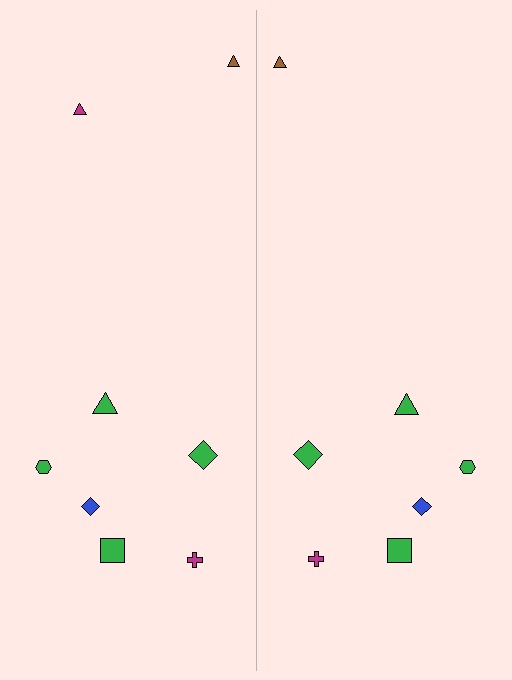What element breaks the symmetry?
A magenta triangle is missing from the right side.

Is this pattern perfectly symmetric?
No, the pattern is not perfectly symmetric. A magenta triangle is missing from the right side.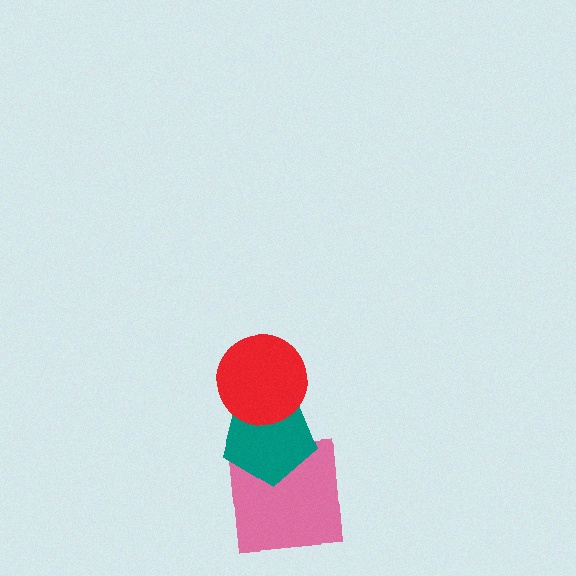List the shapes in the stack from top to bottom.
From top to bottom: the red circle, the teal pentagon, the pink square.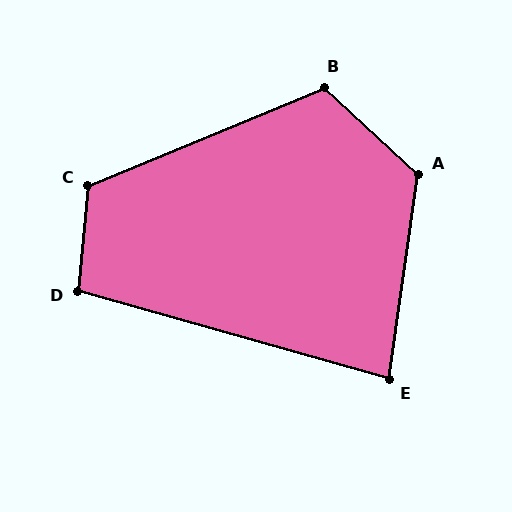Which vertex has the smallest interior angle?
E, at approximately 82 degrees.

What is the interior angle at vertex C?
Approximately 118 degrees (obtuse).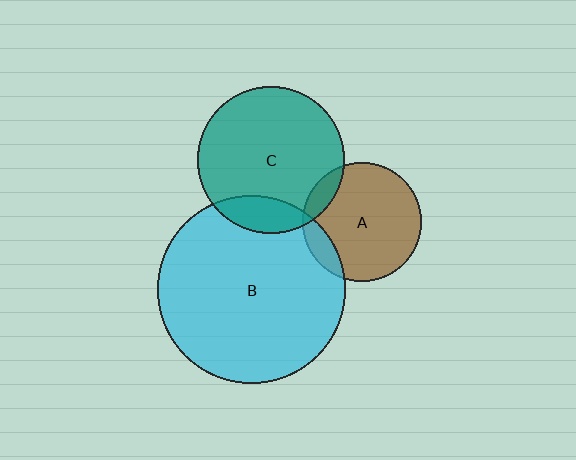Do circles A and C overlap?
Yes.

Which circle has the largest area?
Circle B (cyan).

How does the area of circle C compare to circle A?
Approximately 1.5 times.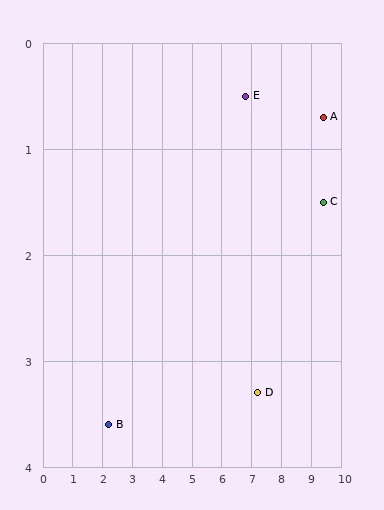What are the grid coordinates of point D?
Point D is at approximately (7.2, 3.3).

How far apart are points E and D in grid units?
Points E and D are about 2.8 grid units apart.